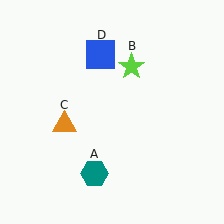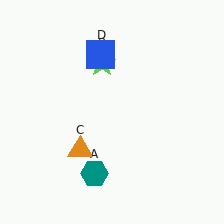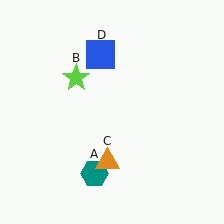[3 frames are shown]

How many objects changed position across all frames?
2 objects changed position: lime star (object B), orange triangle (object C).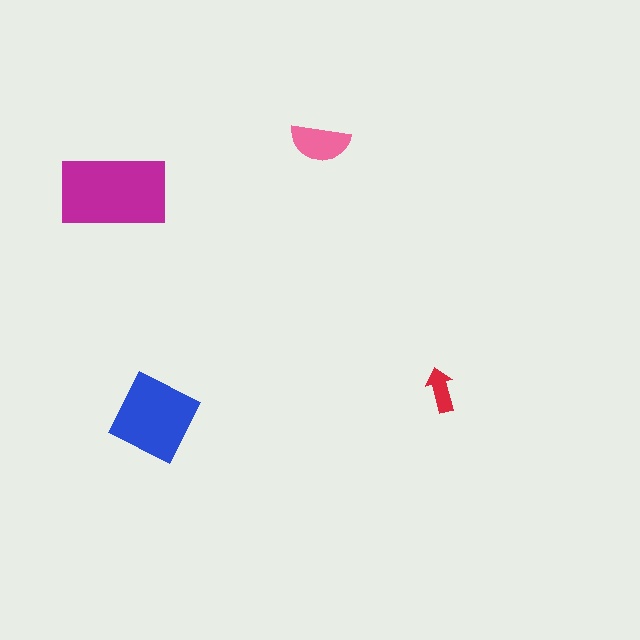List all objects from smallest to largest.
The red arrow, the pink semicircle, the blue diamond, the magenta rectangle.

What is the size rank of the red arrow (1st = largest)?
4th.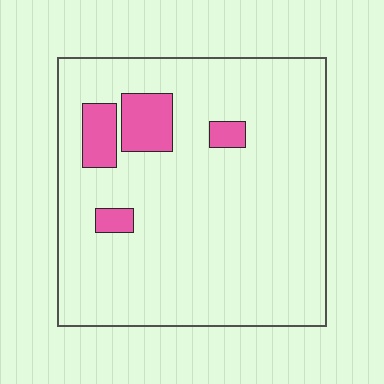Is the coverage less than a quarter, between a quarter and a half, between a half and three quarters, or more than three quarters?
Less than a quarter.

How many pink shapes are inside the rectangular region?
4.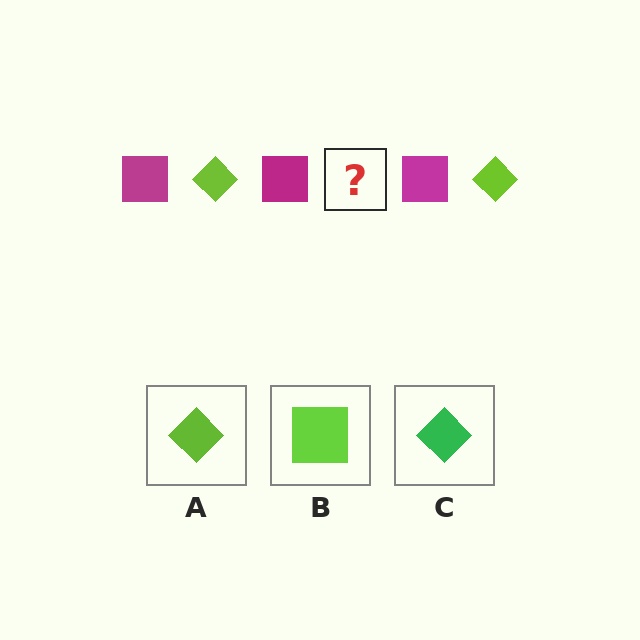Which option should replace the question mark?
Option A.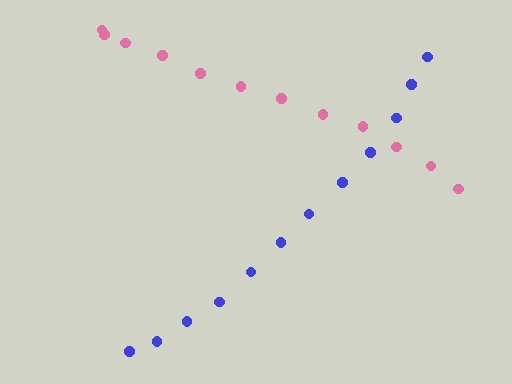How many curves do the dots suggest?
There are 2 distinct paths.